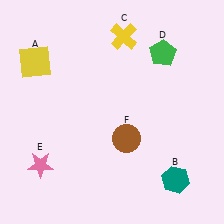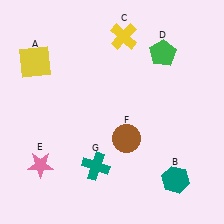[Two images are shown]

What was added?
A teal cross (G) was added in Image 2.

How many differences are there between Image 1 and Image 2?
There is 1 difference between the two images.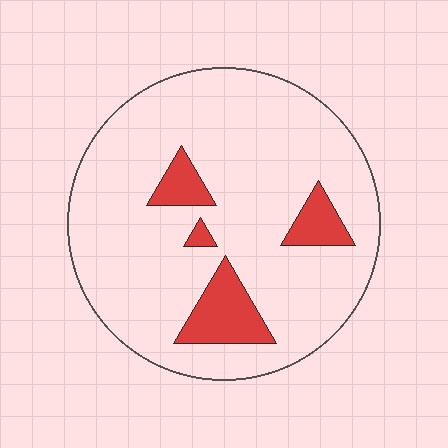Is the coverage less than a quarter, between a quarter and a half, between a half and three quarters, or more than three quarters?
Less than a quarter.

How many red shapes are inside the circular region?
4.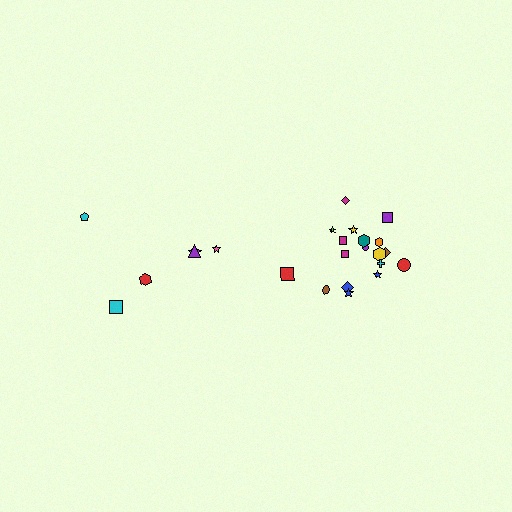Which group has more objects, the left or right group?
The right group.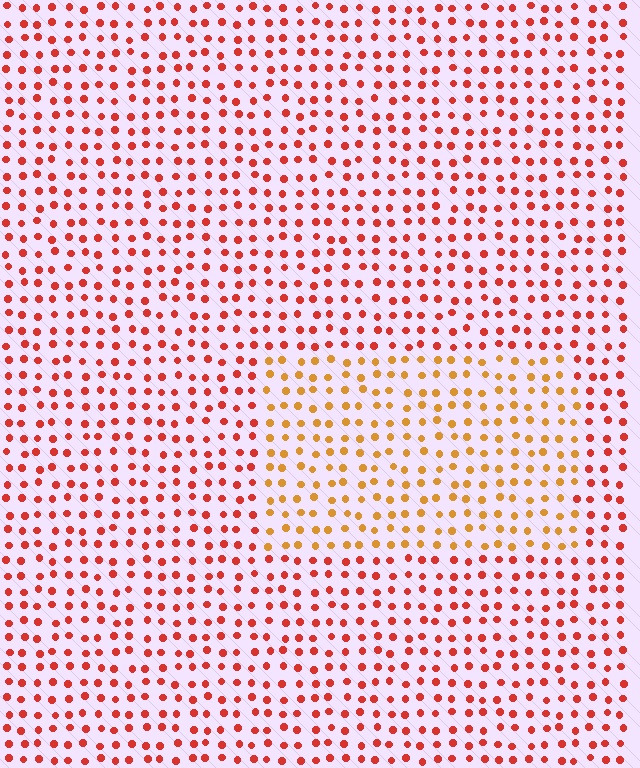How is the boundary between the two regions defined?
The boundary is defined purely by a slight shift in hue (about 34 degrees). Spacing, size, and orientation are identical on both sides.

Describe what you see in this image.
The image is filled with small red elements in a uniform arrangement. A rectangle-shaped region is visible where the elements are tinted to a slightly different hue, forming a subtle color boundary.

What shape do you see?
I see a rectangle.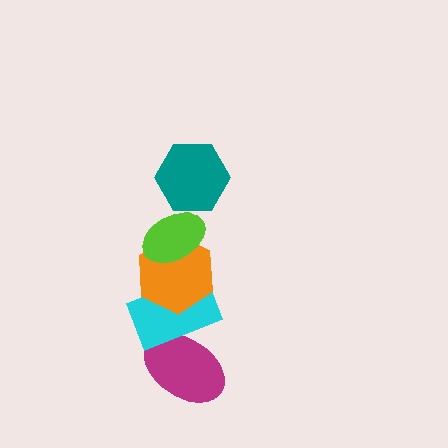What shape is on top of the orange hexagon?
The lime ellipse is on top of the orange hexagon.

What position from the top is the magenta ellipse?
The magenta ellipse is 5th from the top.